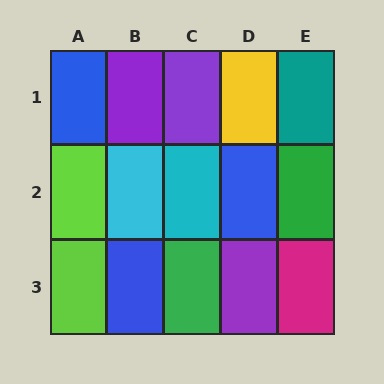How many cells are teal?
1 cell is teal.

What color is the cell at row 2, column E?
Green.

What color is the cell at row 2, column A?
Lime.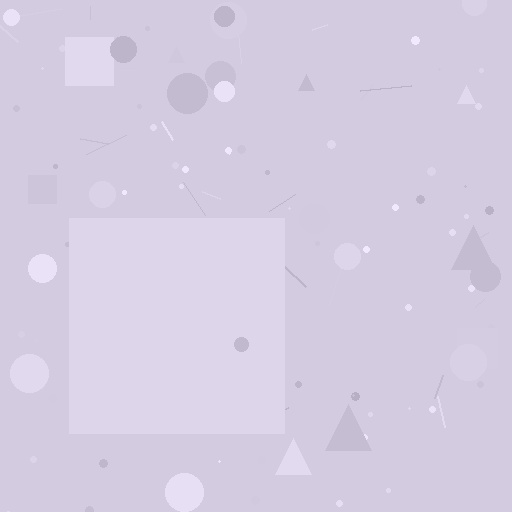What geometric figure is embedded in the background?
A square is embedded in the background.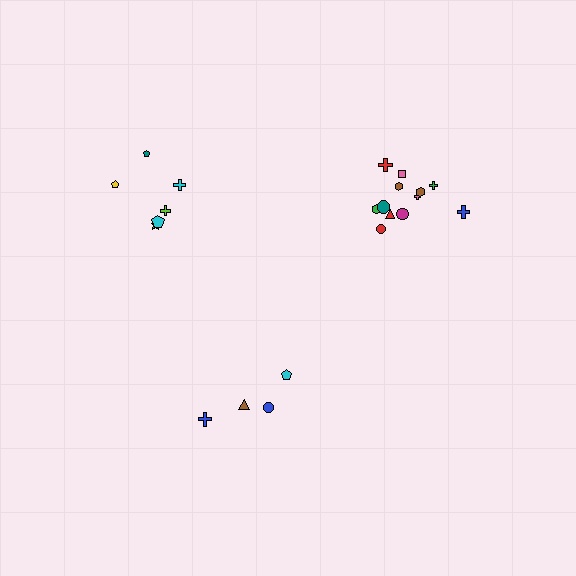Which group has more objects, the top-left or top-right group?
The top-right group.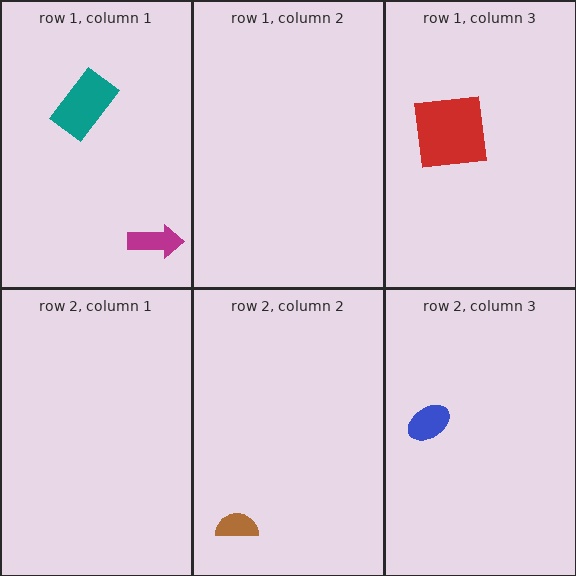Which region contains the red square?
The row 1, column 3 region.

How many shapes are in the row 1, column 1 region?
2.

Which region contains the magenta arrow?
The row 1, column 1 region.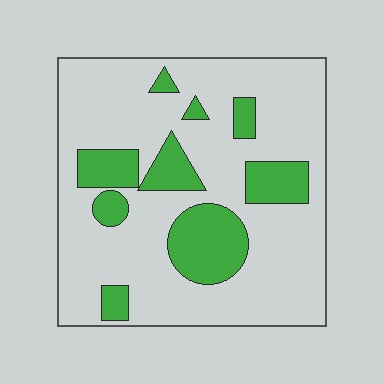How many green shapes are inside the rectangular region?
9.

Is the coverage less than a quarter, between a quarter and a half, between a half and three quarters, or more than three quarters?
Less than a quarter.